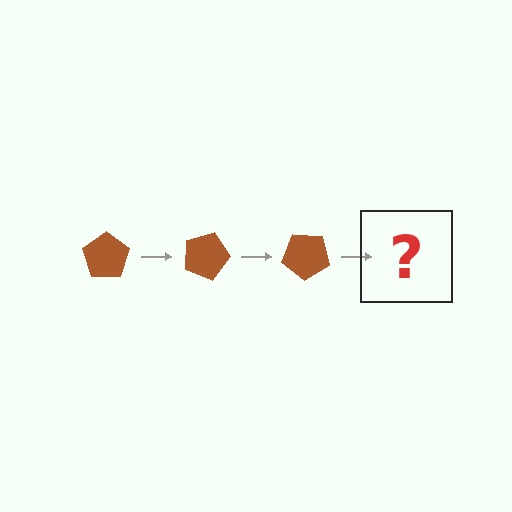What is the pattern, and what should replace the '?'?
The pattern is that the pentagon rotates 20 degrees each step. The '?' should be a brown pentagon rotated 60 degrees.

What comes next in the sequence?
The next element should be a brown pentagon rotated 60 degrees.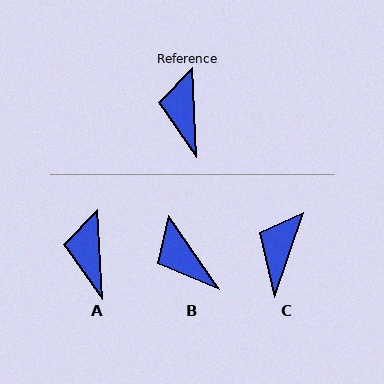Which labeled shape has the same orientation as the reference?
A.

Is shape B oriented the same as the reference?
No, it is off by about 32 degrees.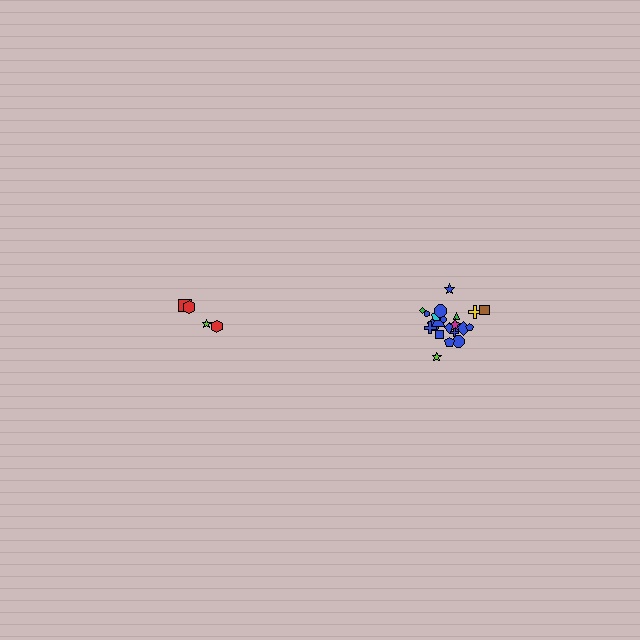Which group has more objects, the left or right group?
The right group.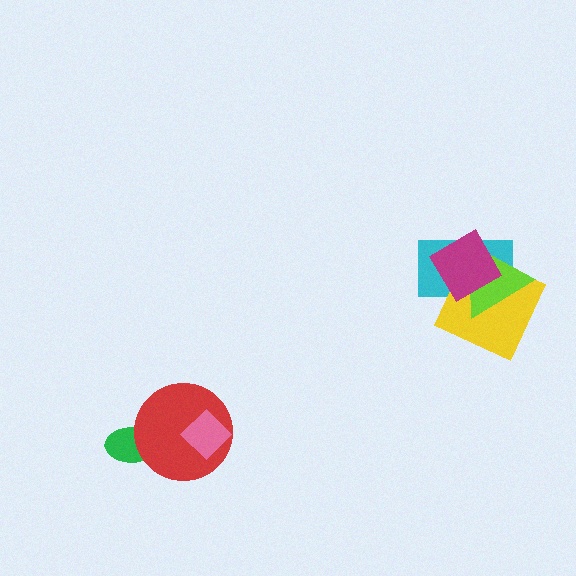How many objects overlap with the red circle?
2 objects overlap with the red circle.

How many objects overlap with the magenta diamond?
3 objects overlap with the magenta diamond.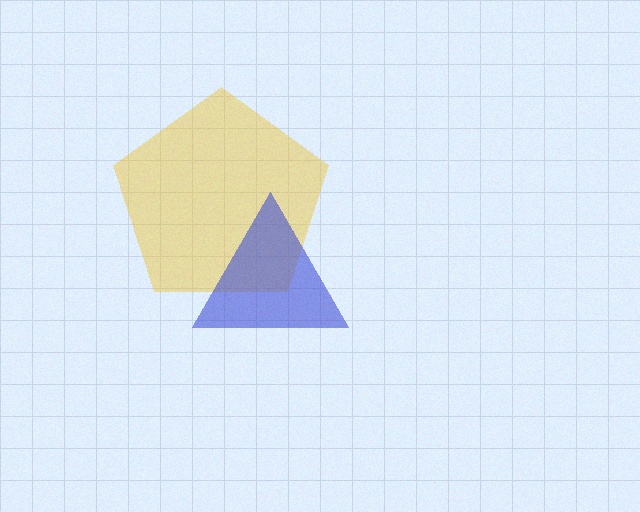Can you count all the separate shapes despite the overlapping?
Yes, there are 2 separate shapes.